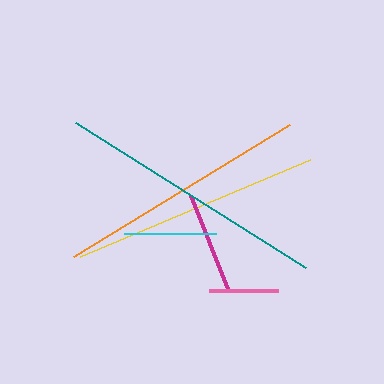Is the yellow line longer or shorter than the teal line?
The teal line is longer than the yellow line.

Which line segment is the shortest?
The pink line is the shortest at approximately 69 pixels.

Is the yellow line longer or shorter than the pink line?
The yellow line is longer than the pink line.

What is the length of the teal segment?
The teal segment is approximately 272 pixels long.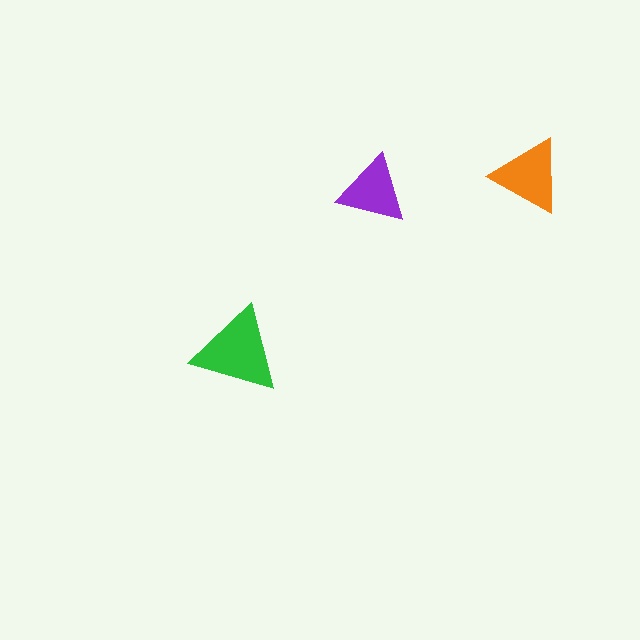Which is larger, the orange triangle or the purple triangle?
The orange one.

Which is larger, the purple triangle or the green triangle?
The green one.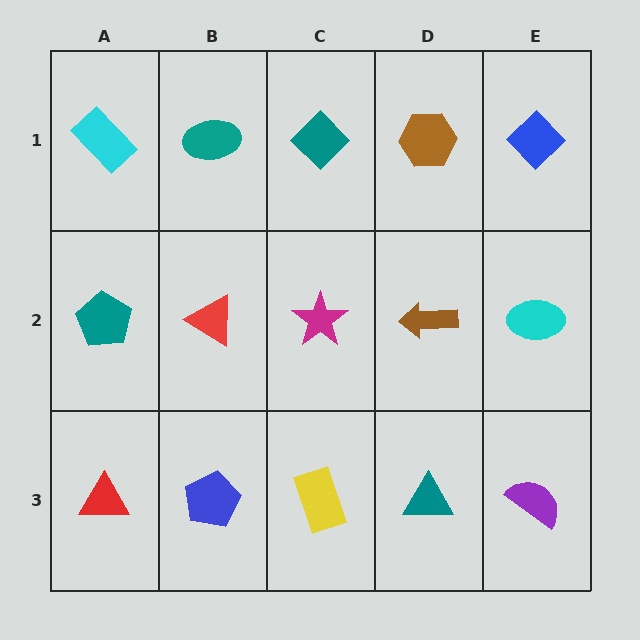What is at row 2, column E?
A cyan ellipse.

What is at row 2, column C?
A magenta star.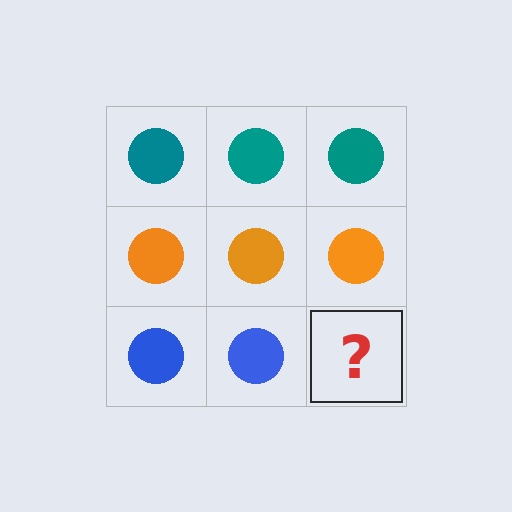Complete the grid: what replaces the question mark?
The question mark should be replaced with a blue circle.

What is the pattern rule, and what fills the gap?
The rule is that each row has a consistent color. The gap should be filled with a blue circle.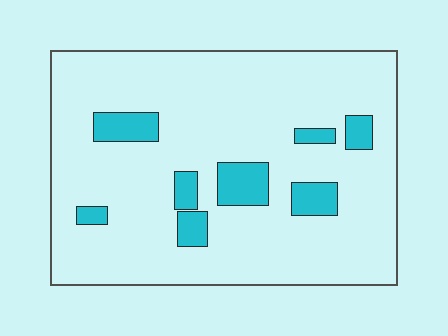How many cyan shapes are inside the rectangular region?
8.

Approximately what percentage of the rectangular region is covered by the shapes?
Approximately 10%.